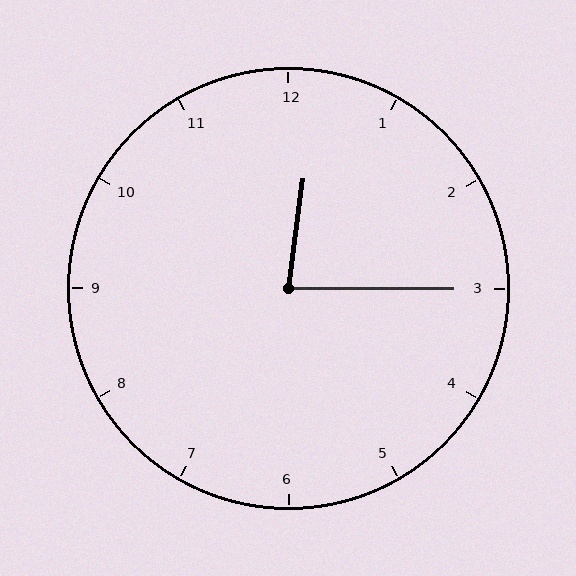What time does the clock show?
12:15.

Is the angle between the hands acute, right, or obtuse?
It is acute.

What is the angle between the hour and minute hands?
Approximately 82 degrees.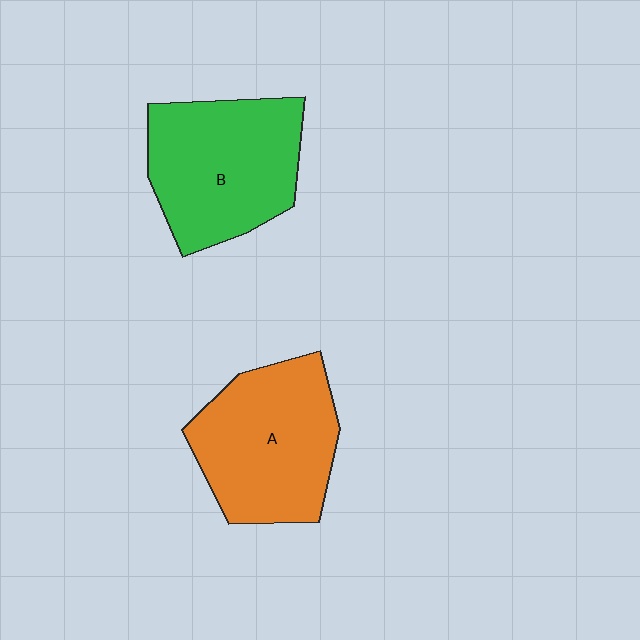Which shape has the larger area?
Shape B (green).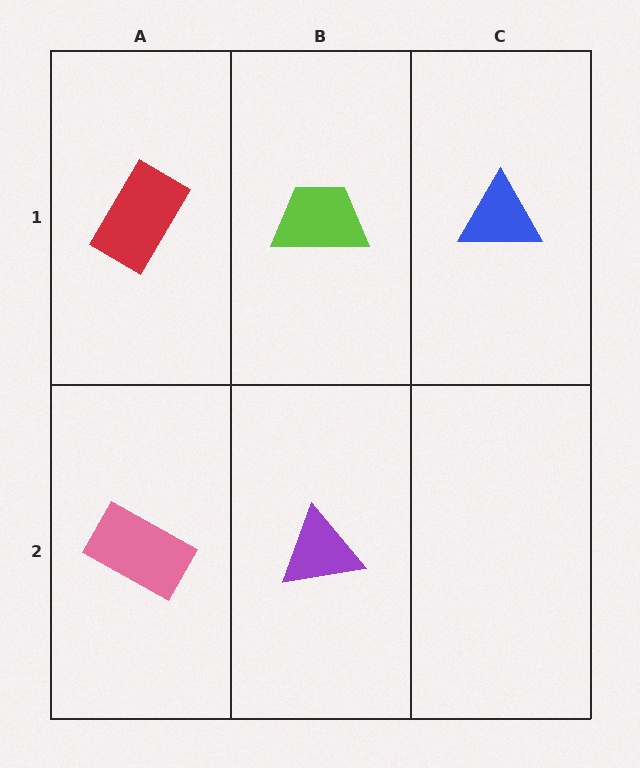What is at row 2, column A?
A pink rectangle.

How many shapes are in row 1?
3 shapes.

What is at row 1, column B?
A lime trapezoid.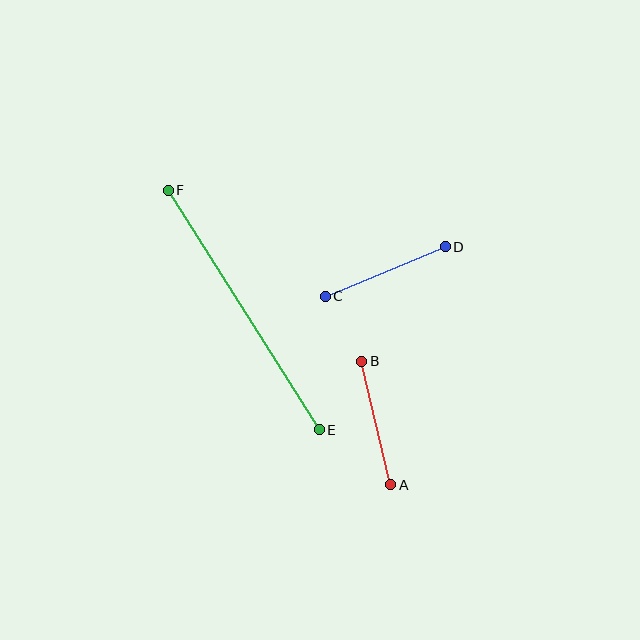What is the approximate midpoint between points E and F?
The midpoint is at approximately (244, 310) pixels.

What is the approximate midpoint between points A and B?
The midpoint is at approximately (376, 423) pixels.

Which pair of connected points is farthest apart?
Points E and F are farthest apart.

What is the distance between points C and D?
The distance is approximately 130 pixels.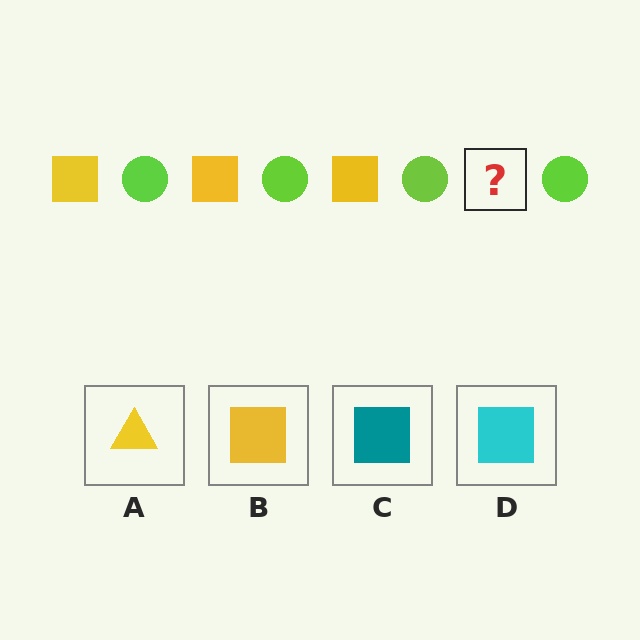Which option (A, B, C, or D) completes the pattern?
B.